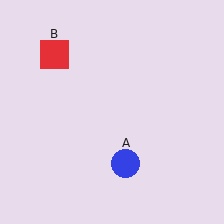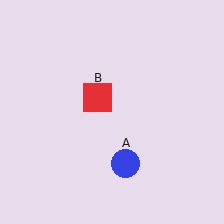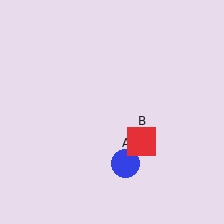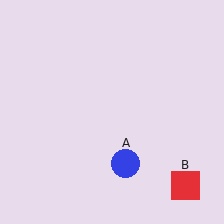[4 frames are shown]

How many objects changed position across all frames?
1 object changed position: red square (object B).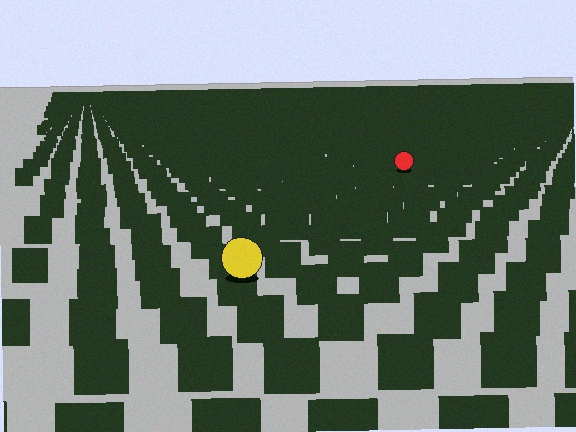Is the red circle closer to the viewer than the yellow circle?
No. The yellow circle is closer — you can tell from the texture gradient: the ground texture is coarser near it.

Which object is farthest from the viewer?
The red circle is farthest from the viewer. It appears smaller and the ground texture around it is denser.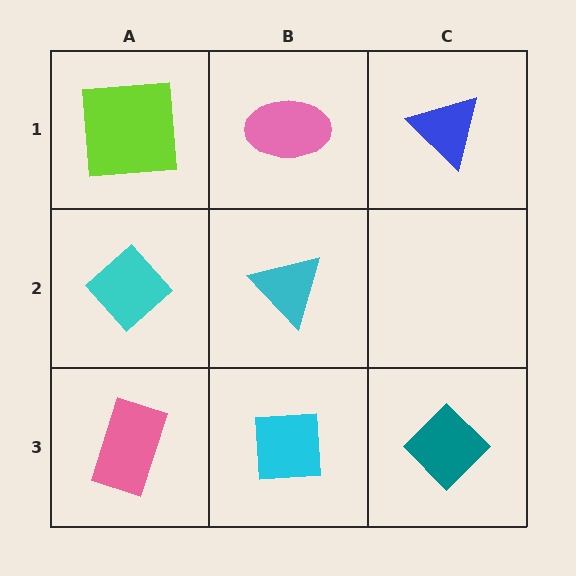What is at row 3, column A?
A pink rectangle.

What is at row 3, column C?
A teal diamond.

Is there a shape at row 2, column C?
No, that cell is empty.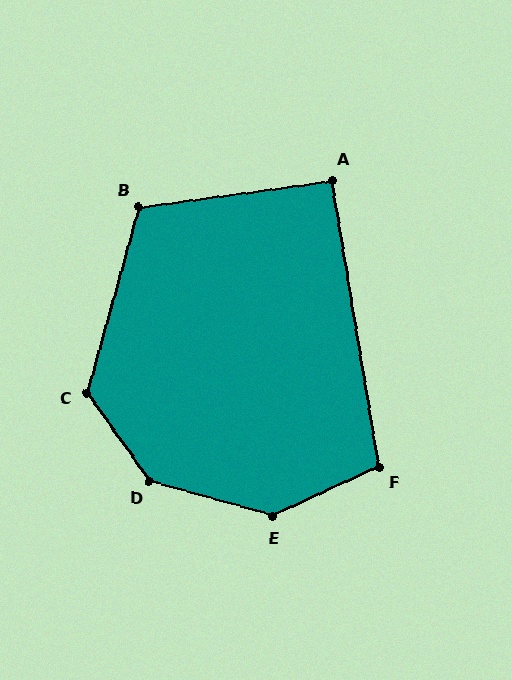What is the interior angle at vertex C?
Approximately 129 degrees (obtuse).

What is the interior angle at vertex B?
Approximately 113 degrees (obtuse).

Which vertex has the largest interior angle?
D, at approximately 141 degrees.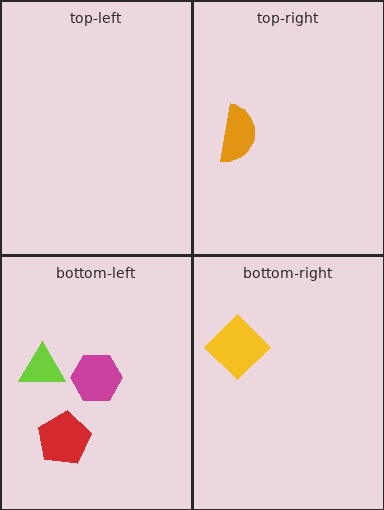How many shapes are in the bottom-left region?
3.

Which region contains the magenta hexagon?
The bottom-left region.